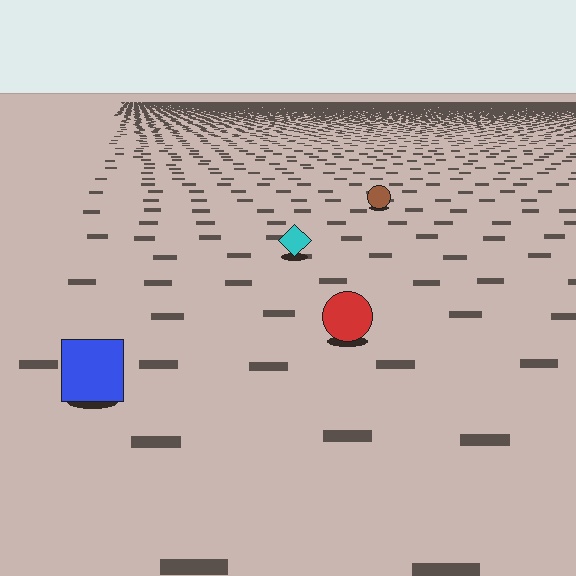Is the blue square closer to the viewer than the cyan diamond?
Yes. The blue square is closer — you can tell from the texture gradient: the ground texture is coarser near it.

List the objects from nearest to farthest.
From nearest to farthest: the blue square, the red circle, the cyan diamond, the brown circle.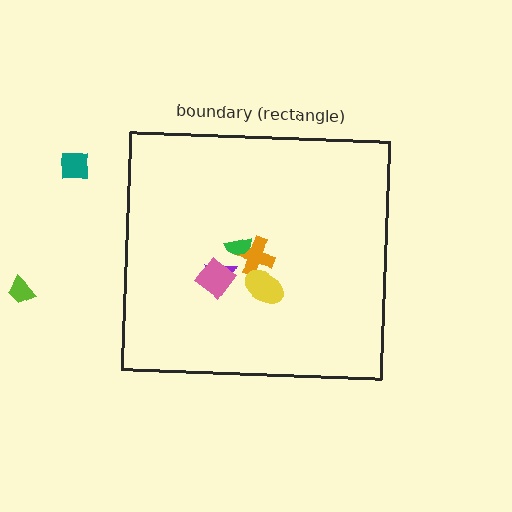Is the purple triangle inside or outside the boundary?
Inside.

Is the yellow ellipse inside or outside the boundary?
Inside.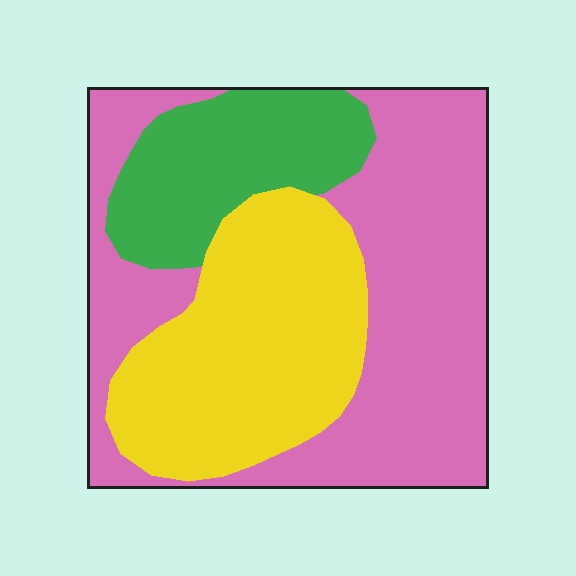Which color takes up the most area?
Pink, at roughly 50%.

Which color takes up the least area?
Green, at roughly 20%.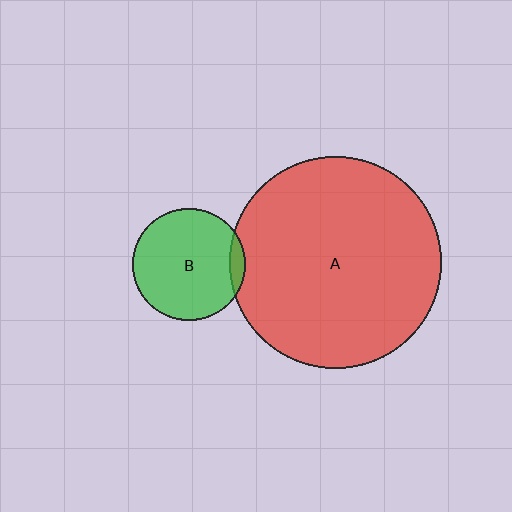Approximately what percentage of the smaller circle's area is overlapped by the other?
Approximately 5%.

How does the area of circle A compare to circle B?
Approximately 3.6 times.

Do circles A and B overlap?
Yes.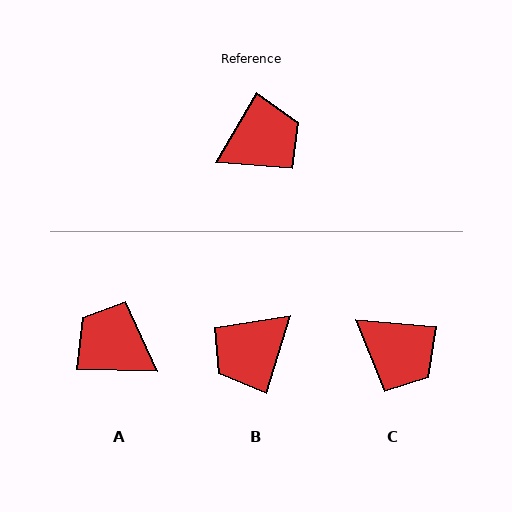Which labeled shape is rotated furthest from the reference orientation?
B, about 167 degrees away.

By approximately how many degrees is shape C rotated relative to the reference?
Approximately 64 degrees clockwise.